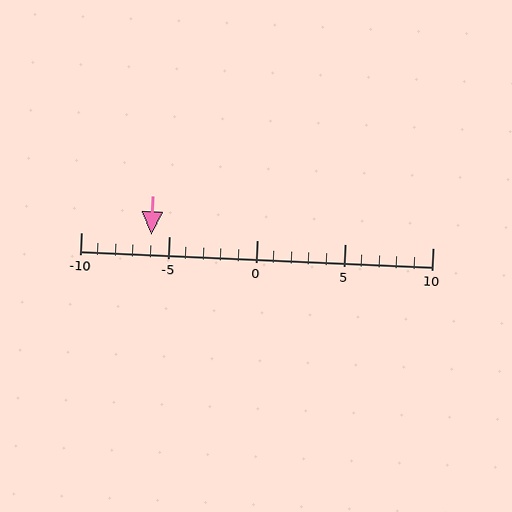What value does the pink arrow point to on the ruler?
The pink arrow points to approximately -6.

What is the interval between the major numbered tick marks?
The major tick marks are spaced 5 units apart.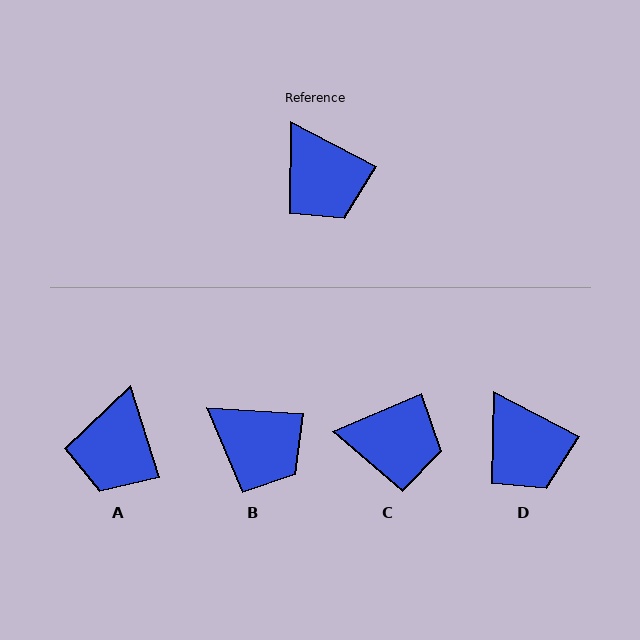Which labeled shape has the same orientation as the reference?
D.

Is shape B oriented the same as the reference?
No, it is off by about 24 degrees.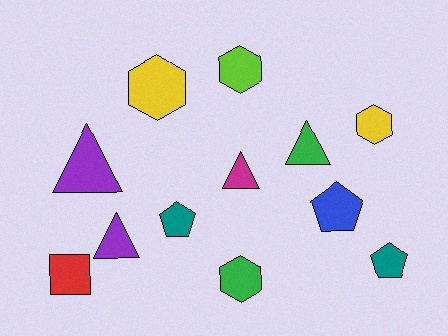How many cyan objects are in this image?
There are no cyan objects.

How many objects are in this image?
There are 12 objects.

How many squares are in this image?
There is 1 square.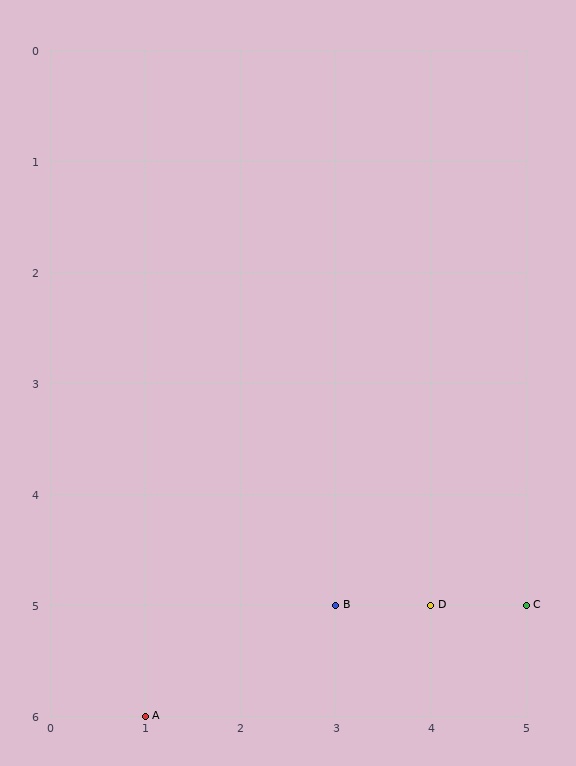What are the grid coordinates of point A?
Point A is at grid coordinates (1, 6).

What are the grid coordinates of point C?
Point C is at grid coordinates (5, 5).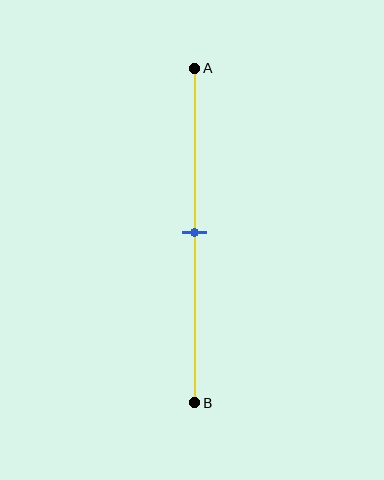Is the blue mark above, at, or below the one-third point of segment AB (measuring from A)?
The blue mark is below the one-third point of segment AB.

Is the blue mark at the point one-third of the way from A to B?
No, the mark is at about 50% from A, not at the 33% one-third point.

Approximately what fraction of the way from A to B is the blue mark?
The blue mark is approximately 50% of the way from A to B.